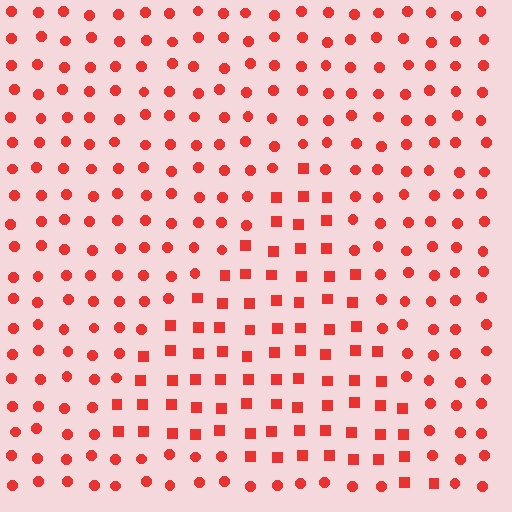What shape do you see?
I see a triangle.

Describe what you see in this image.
The image is filled with small red elements arranged in a uniform grid. A triangle-shaped region contains squares, while the surrounding area contains circles. The boundary is defined purely by the change in element shape.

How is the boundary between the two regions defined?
The boundary is defined by a change in element shape: squares inside vs. circles outside. All elements share the same color and spacing.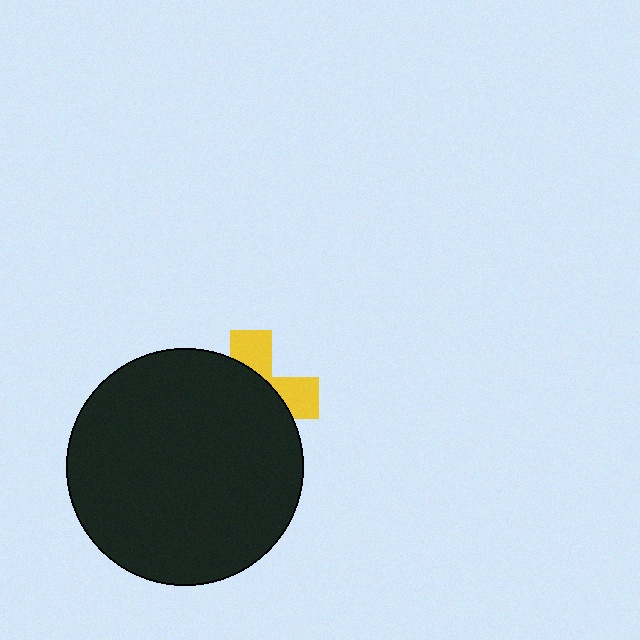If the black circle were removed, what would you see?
You would see the complete yellow cross.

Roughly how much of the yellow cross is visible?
A small part of it is visible (roughly 33%).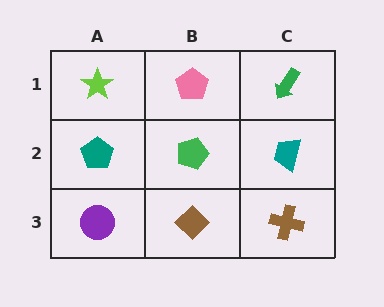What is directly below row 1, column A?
A teal pentagon.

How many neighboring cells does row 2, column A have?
3.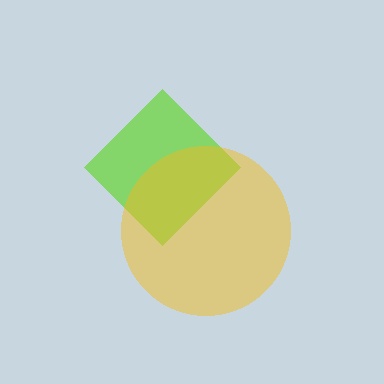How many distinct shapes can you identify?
There are 2 distinct shapes: a lime diamond, a yellow circle.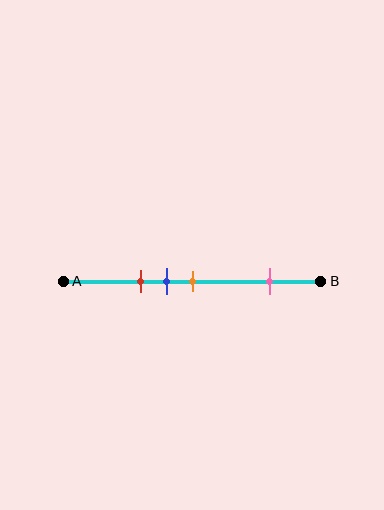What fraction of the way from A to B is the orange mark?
The orange mark is approximately 50% (0.5) of the way from A to B.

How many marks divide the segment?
There are 4 marks dividing the segment.